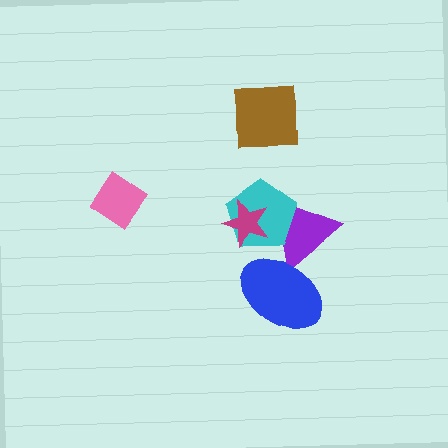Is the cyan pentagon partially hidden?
Yes, it is partially covered by another shape.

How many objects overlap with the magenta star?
2 objects overlap with the magenta star.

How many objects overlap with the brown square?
0 objects overlap with the brown square.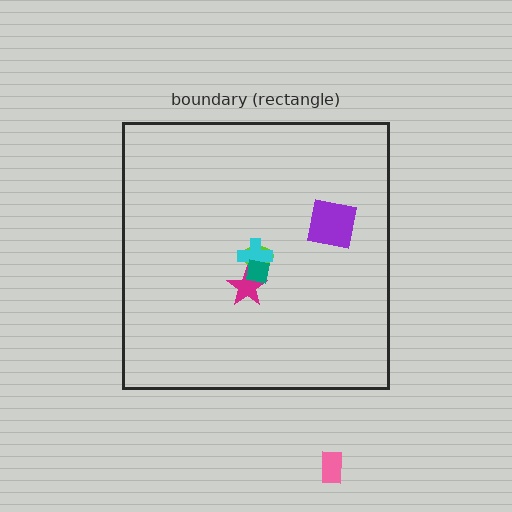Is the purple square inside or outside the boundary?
Inside.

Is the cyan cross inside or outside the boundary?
Inside.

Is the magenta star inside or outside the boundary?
Inside.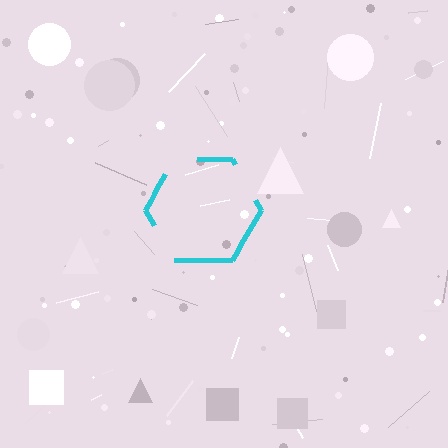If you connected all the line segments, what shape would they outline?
They would outline a hexagon.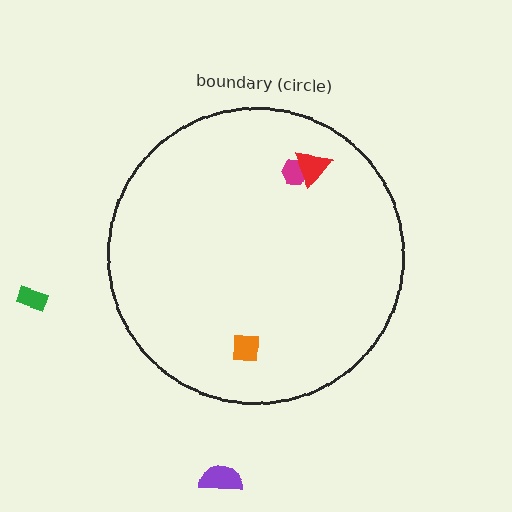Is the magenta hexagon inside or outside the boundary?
Inside.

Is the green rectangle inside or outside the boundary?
Outside.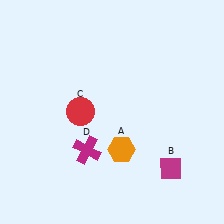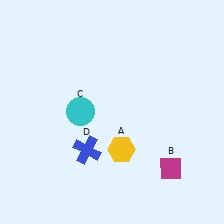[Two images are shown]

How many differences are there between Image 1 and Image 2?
There are 3 differences between the two images.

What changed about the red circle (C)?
In Image 1, C is red. In Image 2, it changed to cyan.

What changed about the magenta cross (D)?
In Image 1, D is magenta. In Image 2, it changed to blue.